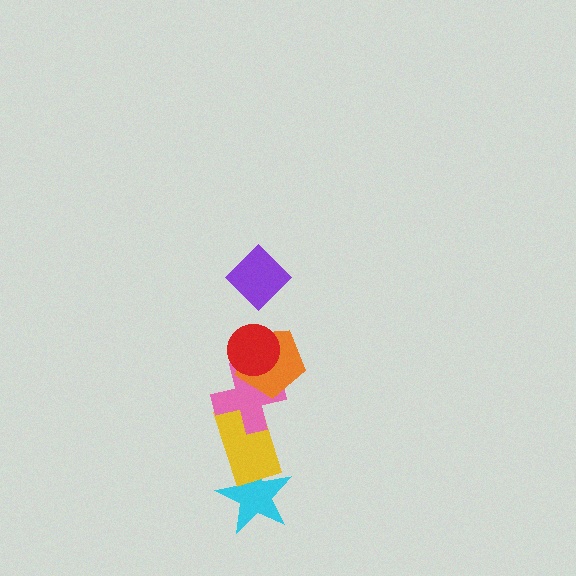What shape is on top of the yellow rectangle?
The pink cross is on top of the yellow rectangle.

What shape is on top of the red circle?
The purple diamond is on top of the red circle.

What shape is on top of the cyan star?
The yellow rectangle is on top of the cyan star.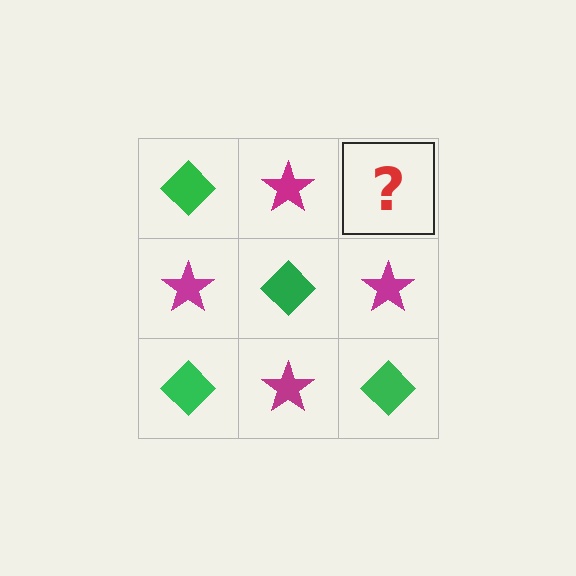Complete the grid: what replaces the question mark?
The question mark should be replaced with a green diamond.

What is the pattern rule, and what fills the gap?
The rule is that it alternates green diamond and magenta star in a checkerboard pattern. The gap should be filled with a green diamond.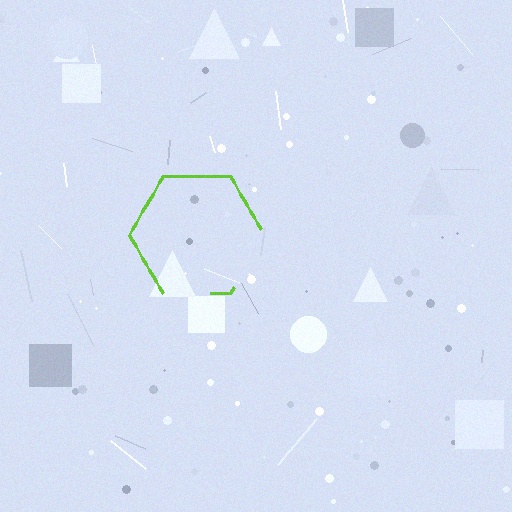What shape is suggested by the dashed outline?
The dashed outline suggests a hexagon.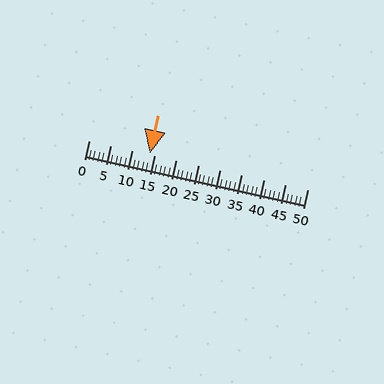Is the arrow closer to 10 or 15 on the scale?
The arrow is closer to 15.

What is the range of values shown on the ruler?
The ruler shows values from 0 to 50.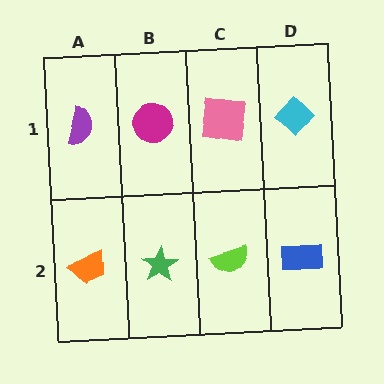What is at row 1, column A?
A purple semicircle.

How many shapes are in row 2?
4 shapes.